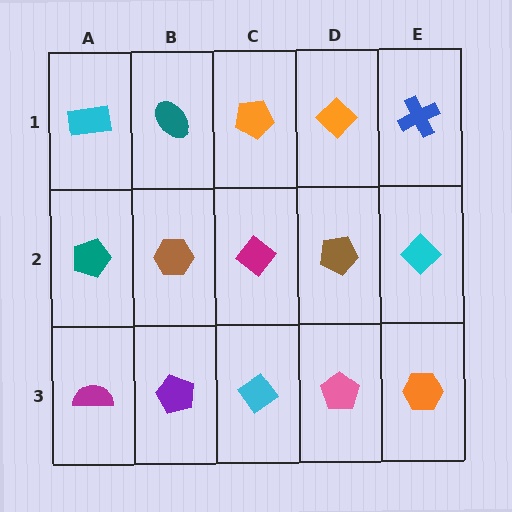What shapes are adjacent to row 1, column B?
A brown hexagon (row 2, column B), a cyan rectangle (row 1, column A), an orange pentagon (row 1, column C).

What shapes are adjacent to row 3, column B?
A brown hexagon (row 2, column B), a magenta semicircle (row 3, column A), a cyan diamond (row 3, column C).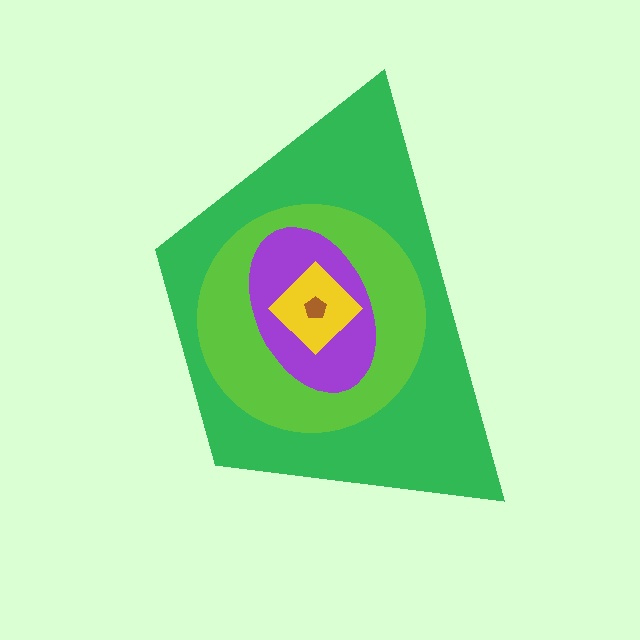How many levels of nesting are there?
5.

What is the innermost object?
The brown pentagon.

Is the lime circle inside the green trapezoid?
Yes.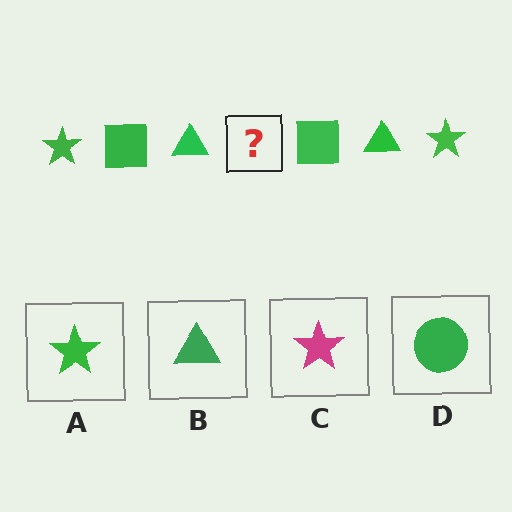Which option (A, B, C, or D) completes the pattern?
A.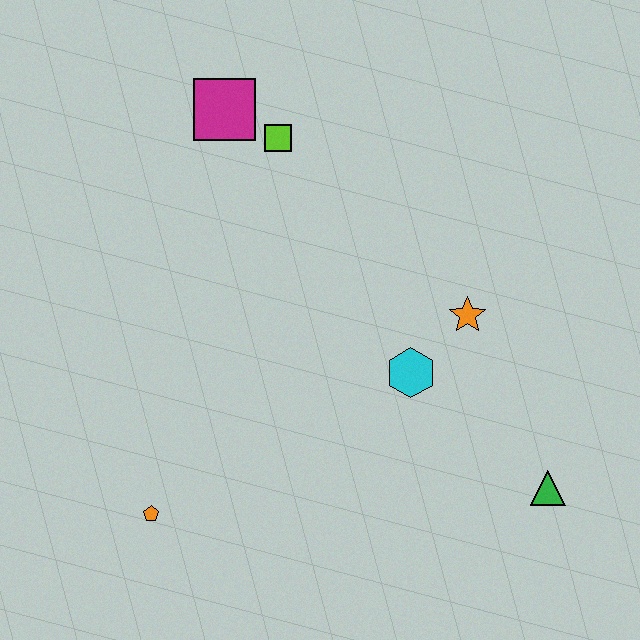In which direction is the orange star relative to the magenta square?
The orange star is to the right of the magenta square.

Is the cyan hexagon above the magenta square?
No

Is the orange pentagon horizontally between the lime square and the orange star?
No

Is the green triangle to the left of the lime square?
No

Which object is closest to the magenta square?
The lime square is closest to the magenta square.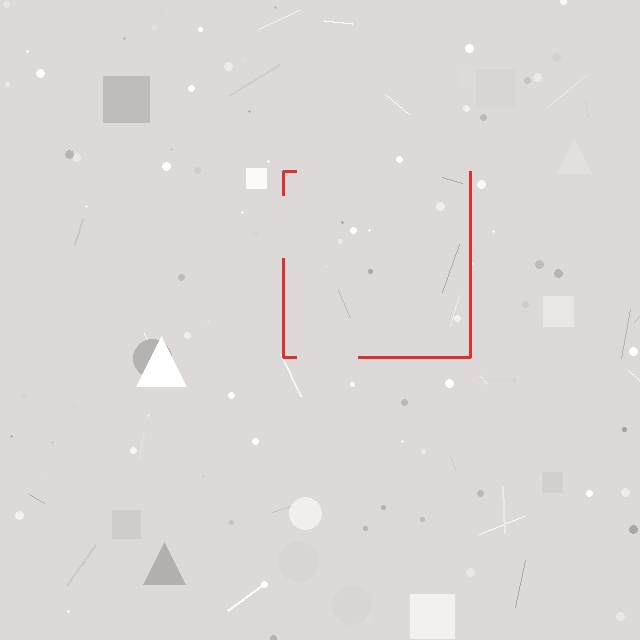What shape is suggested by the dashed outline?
The dashed outline suggests a square.